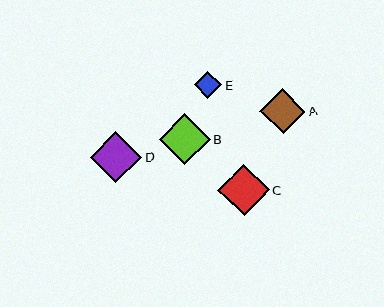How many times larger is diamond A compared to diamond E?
Diamond A is approximately 1.6 times the size of diamond E.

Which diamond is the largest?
Diamond C is the largest with a size of approximately 51 pixels.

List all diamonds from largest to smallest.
From largest to smallest: C, D, B, A, E.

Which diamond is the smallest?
Diamond E is the smallest with a size of approximately 28 pixels.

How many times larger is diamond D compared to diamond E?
Diamond D is approximately 1.9 times the size of diamond E.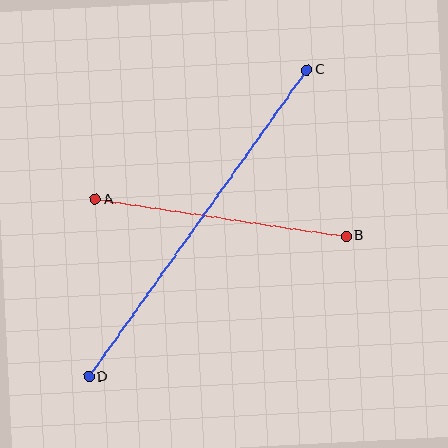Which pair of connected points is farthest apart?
Points C and D are farthest apart.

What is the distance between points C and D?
The distance is approximately 376 pixels.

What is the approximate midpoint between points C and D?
The midpoint is at approximately (198, 223) pixels.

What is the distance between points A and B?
The distance is approximately 254 pixels.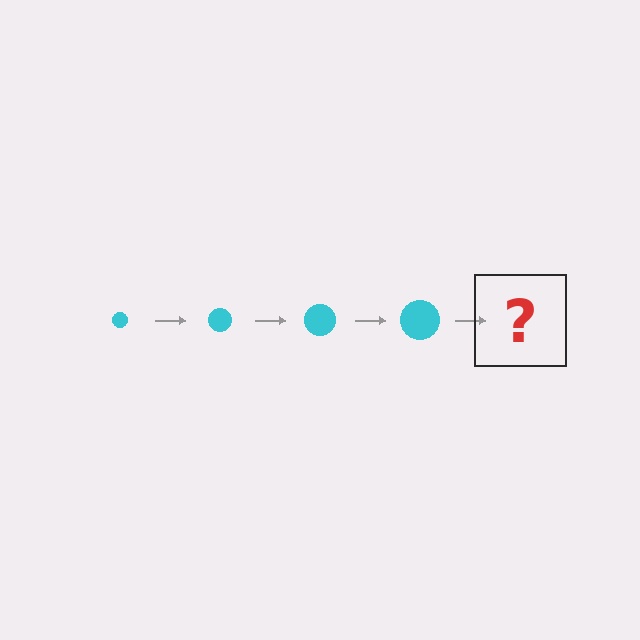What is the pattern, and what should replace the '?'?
The pattern is that the circle gets progressively larger each step. The '?' should be a cyan circle, larger than the previous one.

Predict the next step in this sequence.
The next step is a cyan circle, larger than the previous one.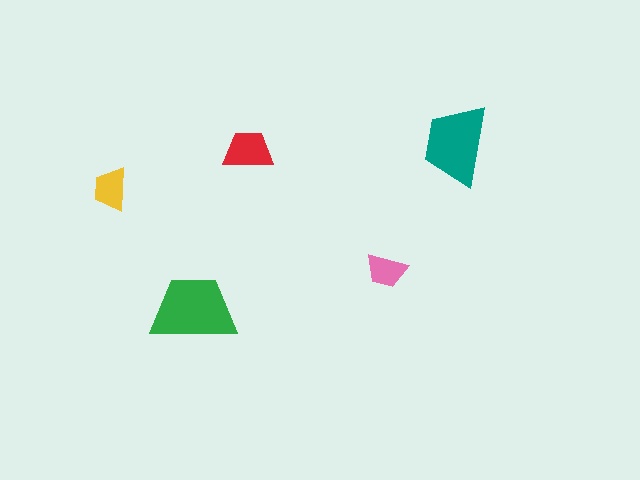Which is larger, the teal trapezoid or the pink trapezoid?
The teal one.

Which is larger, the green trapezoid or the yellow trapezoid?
The green one.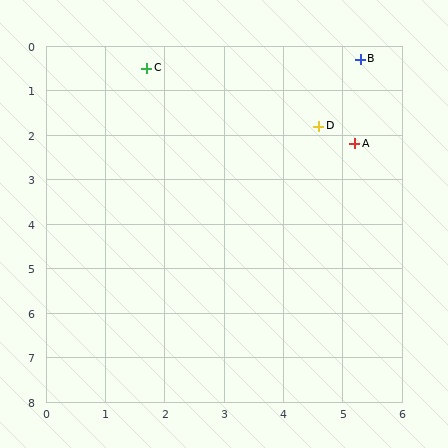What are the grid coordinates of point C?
Point C is at approximately (1.7, 0.5).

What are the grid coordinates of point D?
Point D is at approximately (4.6, 1.8).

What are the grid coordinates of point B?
Point B is at approximately (5.3, 0.3).